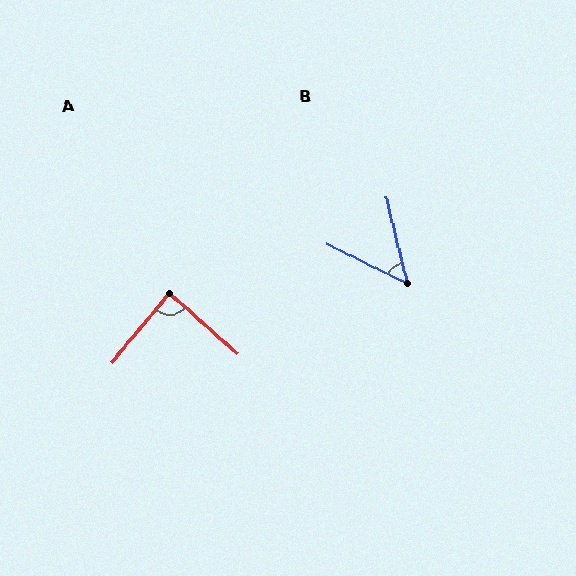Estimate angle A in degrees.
Approximately 88 degrees.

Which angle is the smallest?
B, at approximately 50 degrees.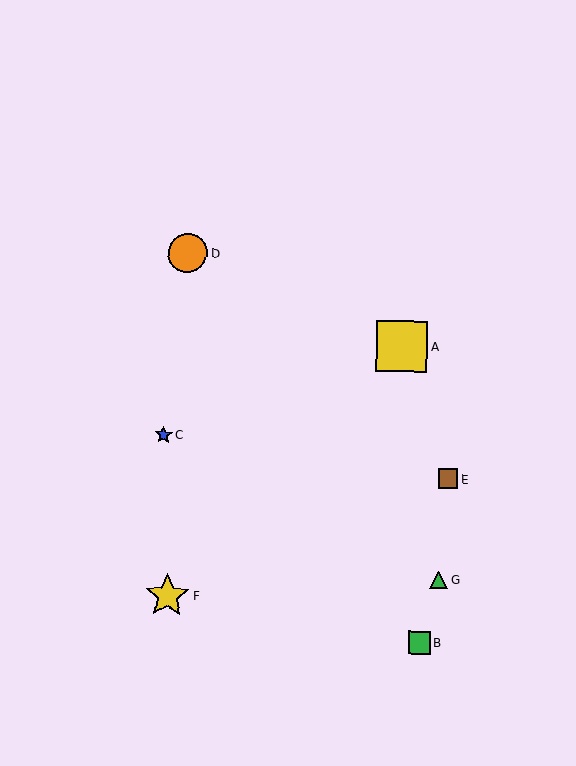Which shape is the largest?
The yellow square (labeled A) is the largest.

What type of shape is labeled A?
Shape A is a yellow square.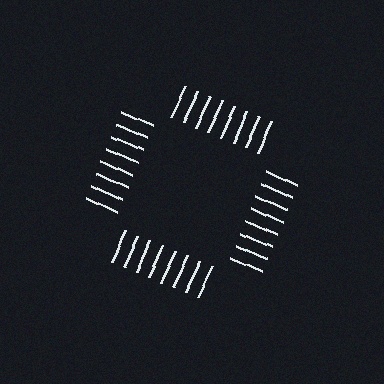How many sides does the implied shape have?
4 sides — the line-ends trace a square.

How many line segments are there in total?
32 — 8 along each of the 4 edges.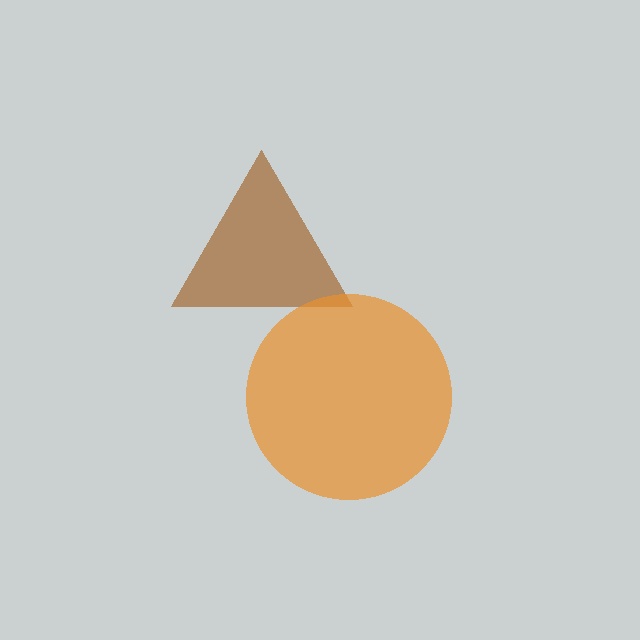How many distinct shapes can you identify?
There are 2 distinct shapes: a brown triangle, an orange circle.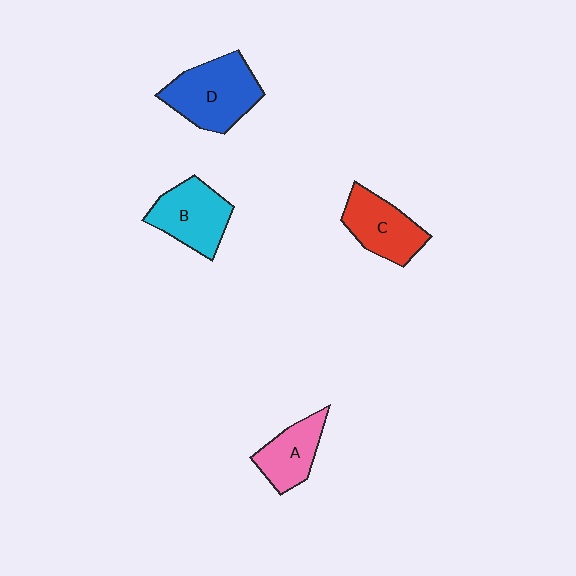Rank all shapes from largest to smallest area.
From largest to smallest: D (blue), B (cyan), C (red), A (pink).